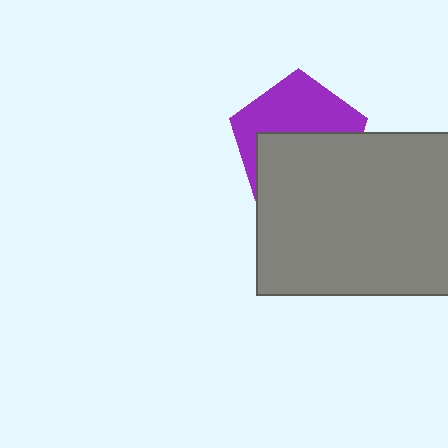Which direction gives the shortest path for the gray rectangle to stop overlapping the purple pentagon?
Moving down gives the shortest separation.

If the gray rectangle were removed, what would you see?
You would see the complete purple pentagon.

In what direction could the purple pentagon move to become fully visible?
The purple pentagon could move up. That would shift it out from behind the gray rectangle entirely.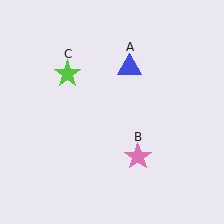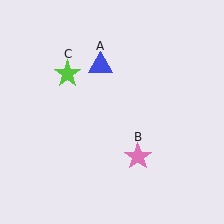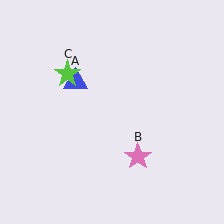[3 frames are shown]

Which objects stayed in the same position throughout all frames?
Pink star (object B) and lime star (object C) remained stationary.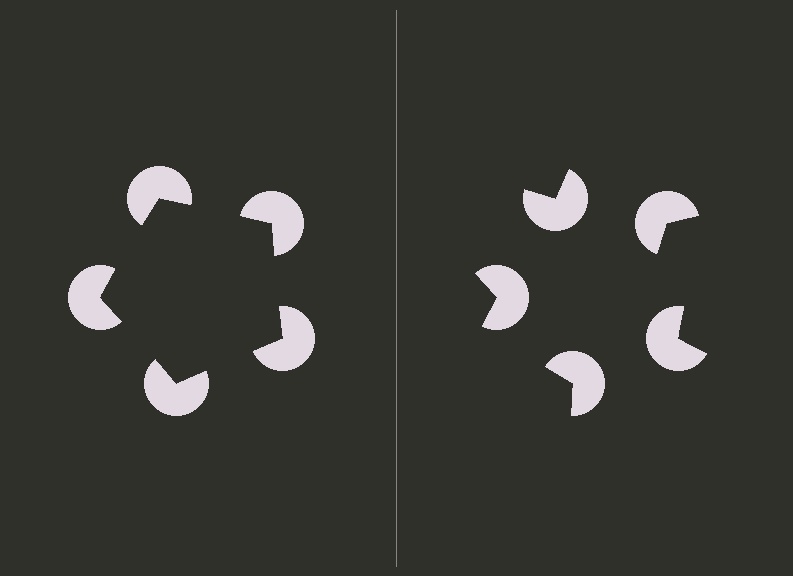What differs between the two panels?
The pac-man discs are positioned identically on both sides; only the wedge orientations differ. On the left they align to a pentagon; on the right they are misaligned.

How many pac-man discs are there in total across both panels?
10 — 5 on each side.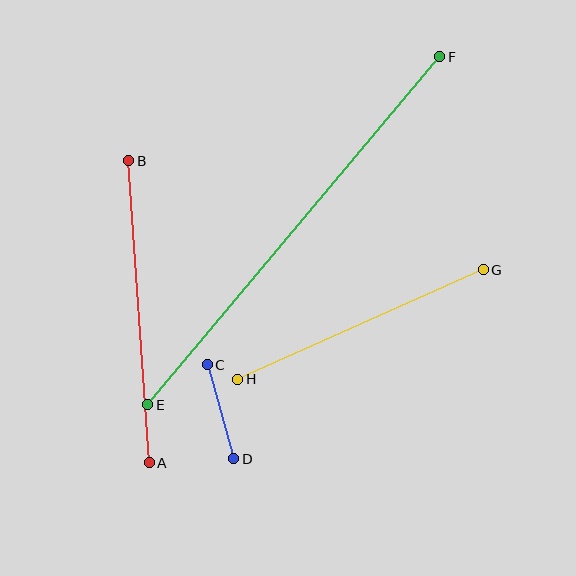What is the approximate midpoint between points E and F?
The midpoint is at approximately (294, 231) pixels.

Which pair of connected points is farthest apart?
Points E and F are farthest apart.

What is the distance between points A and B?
The distance is approximately 302 pixels.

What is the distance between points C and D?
The distance is approximately 98 pixels.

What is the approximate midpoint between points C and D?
The midpoint is at approximately (220, 412) pixels.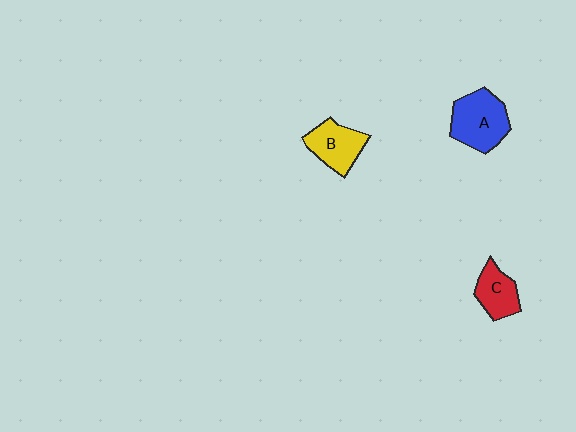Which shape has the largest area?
Shape A (blue).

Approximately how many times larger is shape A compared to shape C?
Approximately 1.5 times.